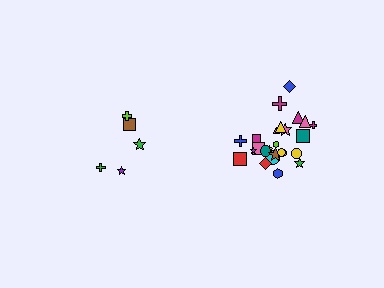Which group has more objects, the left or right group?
The right group.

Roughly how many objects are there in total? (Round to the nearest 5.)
Roughly 30 objects in total.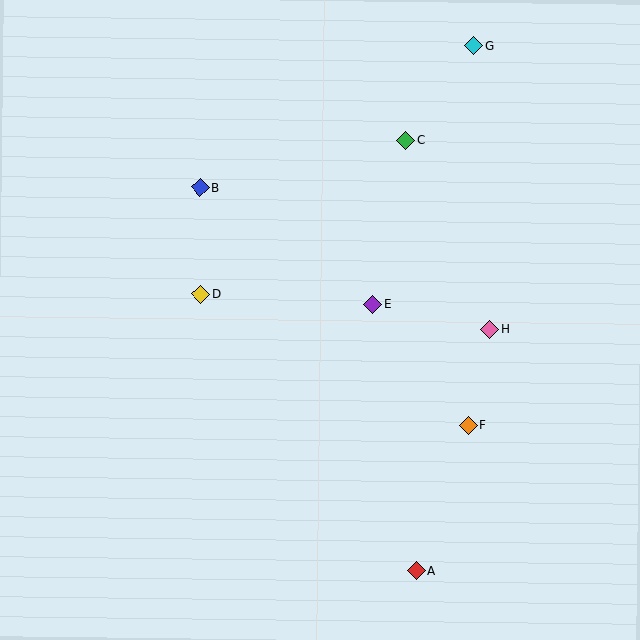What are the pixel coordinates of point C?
Point C is at (406, 140).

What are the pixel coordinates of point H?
Point H is at (490, 329).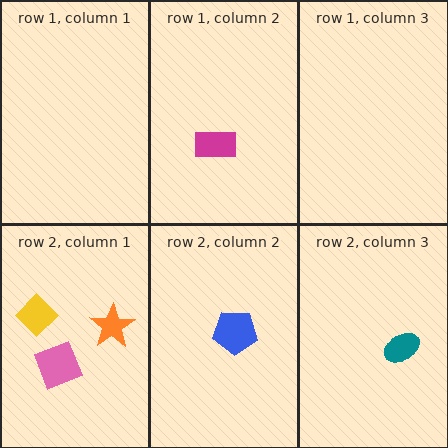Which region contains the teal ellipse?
The row 2, column 3 region.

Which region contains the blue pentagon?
The row 2, column 2 region.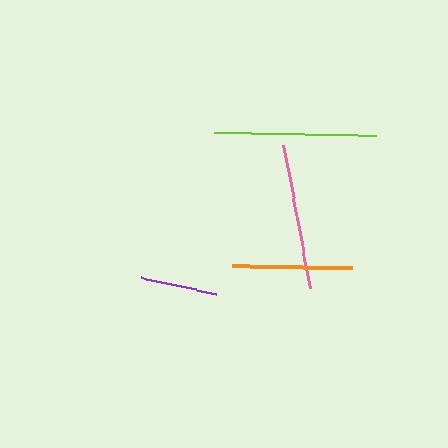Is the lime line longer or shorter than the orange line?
The lime line is longer than the orange line.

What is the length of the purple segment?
The purple segment is approximately 77 pixels long.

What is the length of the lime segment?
The lime segment is approximately 162 pixels long.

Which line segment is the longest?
The lime line is the longest at approximately 162 pixels.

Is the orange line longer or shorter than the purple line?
The orange line is longer than the purple line.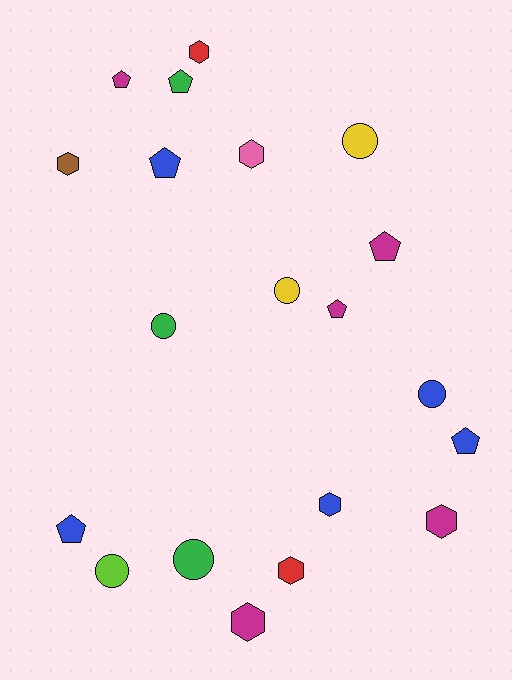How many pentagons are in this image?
There are 7 pentagons.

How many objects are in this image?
There are 20 objects.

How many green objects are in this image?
There are 3 green objects.